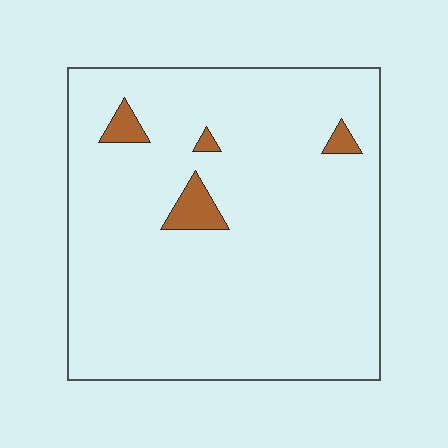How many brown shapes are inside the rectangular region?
4.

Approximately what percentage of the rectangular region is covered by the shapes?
Approximately 5%.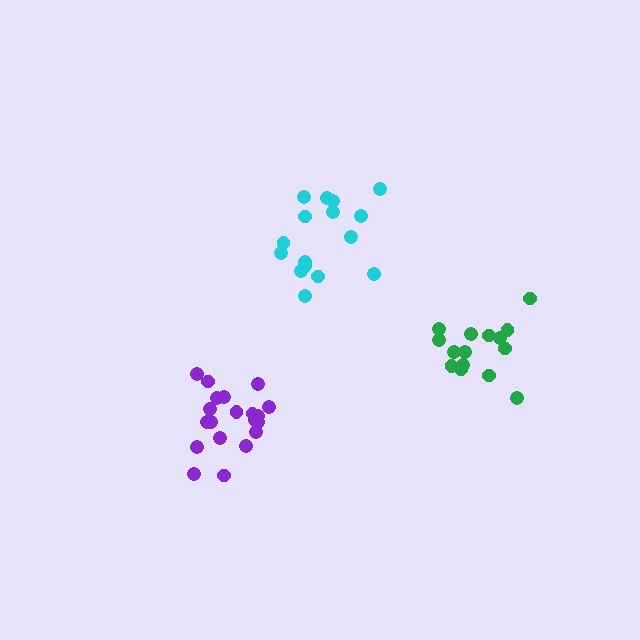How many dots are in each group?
Group 1: 20 dots, Group 2: 16 dots, Group 3: 15 dots (51 total).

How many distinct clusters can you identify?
There are 3 distinct clusters.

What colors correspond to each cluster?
The clusters are colored: purple, cyan, green.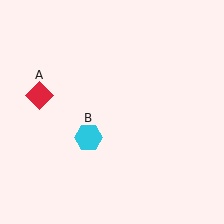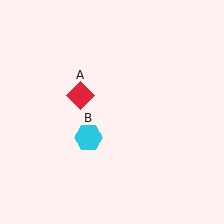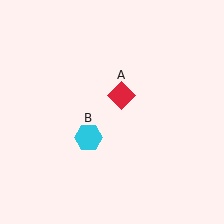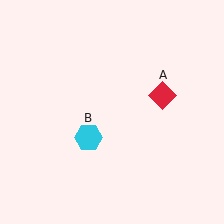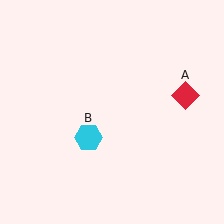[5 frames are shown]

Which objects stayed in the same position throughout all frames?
Cyan hexagon (object B) remained stationary.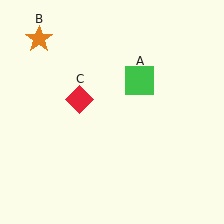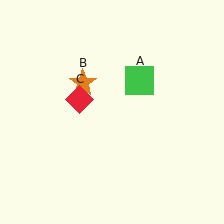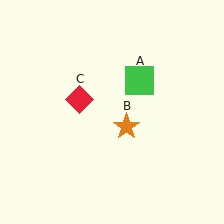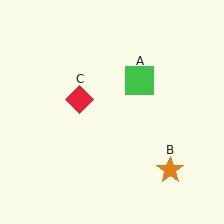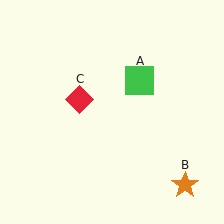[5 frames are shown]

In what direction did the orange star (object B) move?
The orange star (object B) moved down and to the right.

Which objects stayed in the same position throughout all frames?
Green square (object A) and red diamond (object C) remained stationary.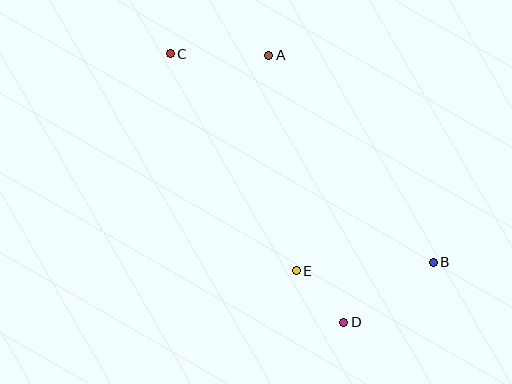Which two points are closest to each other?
Points D and E are closest to each other.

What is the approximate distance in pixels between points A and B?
The distance between A and B is approximately 265 pixels.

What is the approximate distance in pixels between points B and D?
The distance between B and D is approximately 107 pixels.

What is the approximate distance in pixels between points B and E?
The distance between B and E is approximately 137 pixels.